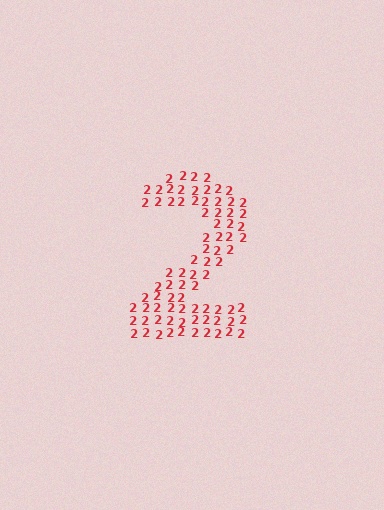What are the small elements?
The small elements are digit 2's.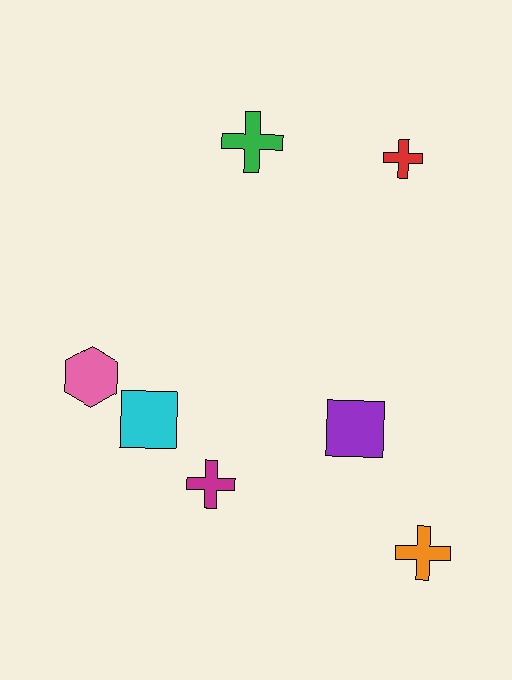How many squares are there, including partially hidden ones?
There are 2 squares.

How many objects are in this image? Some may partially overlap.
There are 7 objects.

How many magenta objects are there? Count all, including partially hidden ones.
There is 1 magenta object.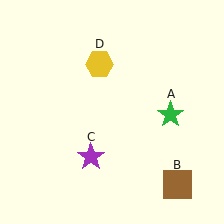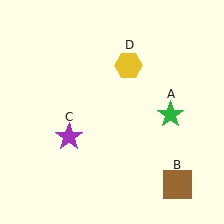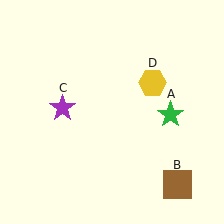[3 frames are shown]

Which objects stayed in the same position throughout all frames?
Green star (object A) and brown square (object B) remained stationary.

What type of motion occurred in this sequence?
The purple star (object C), yellow hexagon (object D) rotated clockwise around the center of the scene.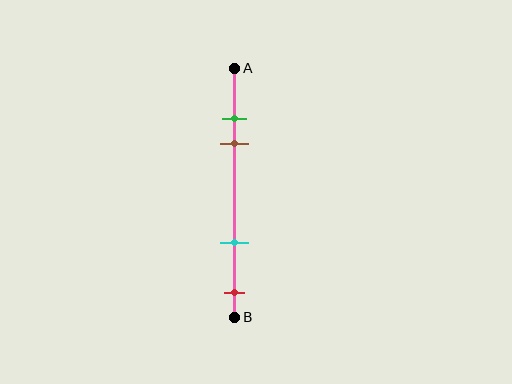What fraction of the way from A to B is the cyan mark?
The cyan mark is approximately 70% (0.7) of the way from A to B.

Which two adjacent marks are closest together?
The green and brown marks are the closest adjacent pair.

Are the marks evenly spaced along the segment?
No, the marks are not evenly spaced.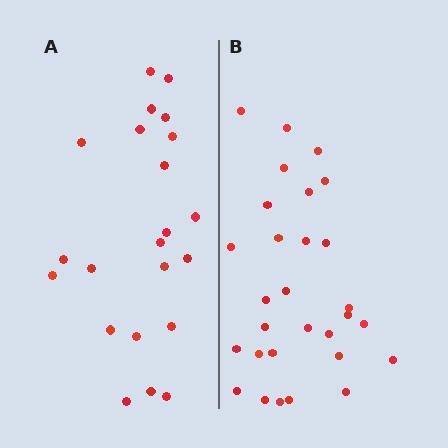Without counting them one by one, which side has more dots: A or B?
Region B (the right region) has more dots.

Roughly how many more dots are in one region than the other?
Region B has roughly 8 or so more dots than region A.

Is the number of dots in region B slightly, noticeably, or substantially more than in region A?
Region B has noticeably more, but not dramatically so. The ratio is roughly 1.3 to 1.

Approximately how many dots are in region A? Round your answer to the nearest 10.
About 20 dots. (The exact count is 22, which rounds to 20.)